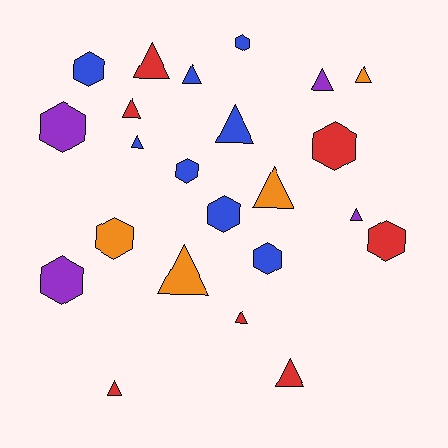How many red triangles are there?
There are 5 red triangles.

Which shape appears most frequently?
Triangle, with 13 objects.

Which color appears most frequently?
Blue, with 8 objects.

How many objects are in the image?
There are 23 objects.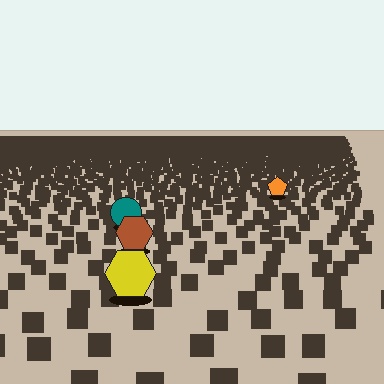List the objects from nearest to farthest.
From nearest to farthest: the yellow hexagon, the brown hexagon, the teal circle, the orange pentagon.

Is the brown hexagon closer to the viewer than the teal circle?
Yes. The brown hexagon is closer — you can tell from the texture gradient: the ground texture is coarser near it.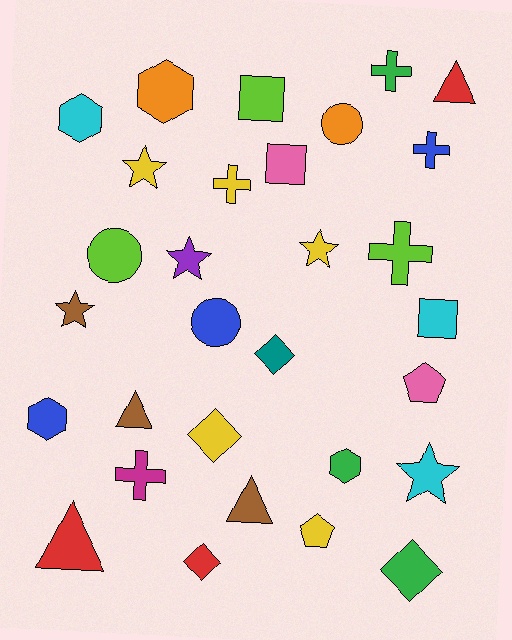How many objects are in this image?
There are 30 objects.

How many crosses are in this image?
There are 5 crosses.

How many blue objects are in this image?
There are 3 blue objects.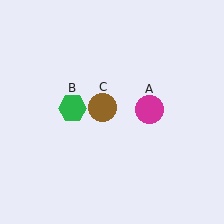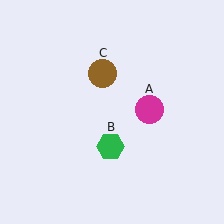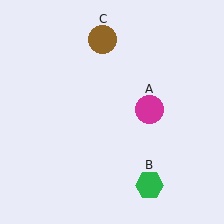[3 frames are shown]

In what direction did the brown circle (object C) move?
The brown circle (object C) moved up.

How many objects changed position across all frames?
2 objects changed position: green hexagon (object B), brown circle (object C).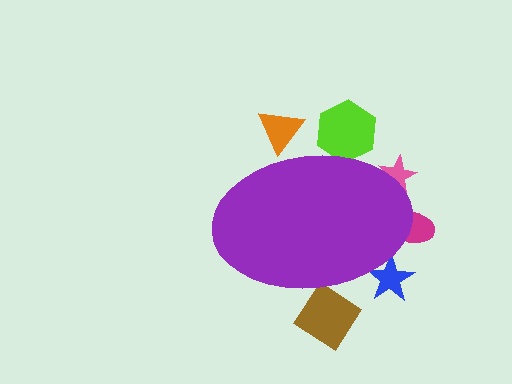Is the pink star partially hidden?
Yes, the pink star is partially hidden behind the purple ellipse.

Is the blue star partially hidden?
Yes, the blue star is partially hidden behind the purple ellipse.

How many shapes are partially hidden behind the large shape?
6 shapes are partially hidden.